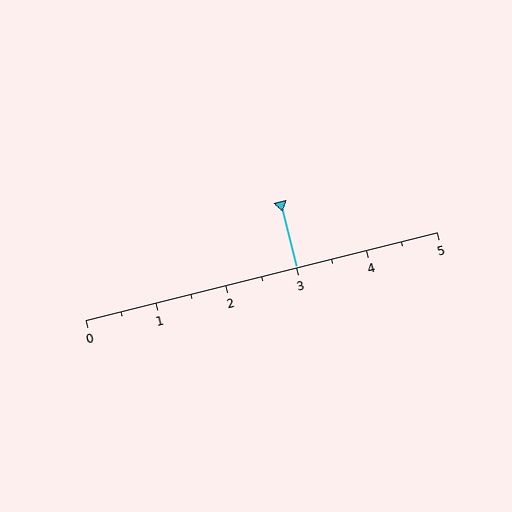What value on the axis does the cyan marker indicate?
The marker indicates approximately 3.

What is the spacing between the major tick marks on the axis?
The major ticks are spaced 1 apart.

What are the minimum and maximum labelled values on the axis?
The axis runs from 0 to 5.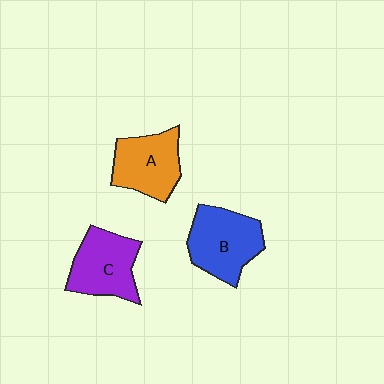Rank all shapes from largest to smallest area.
From largest to smallest: B (blue), C (purple), A (orange).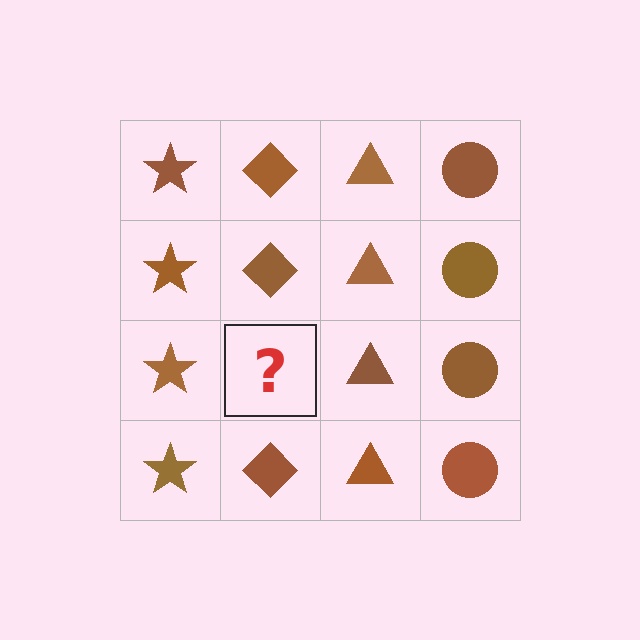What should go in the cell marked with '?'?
The missing cell should contain a brown diamond.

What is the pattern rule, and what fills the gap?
The rule is that each column has a consistent shape. The gap should be filled with a brown diamond.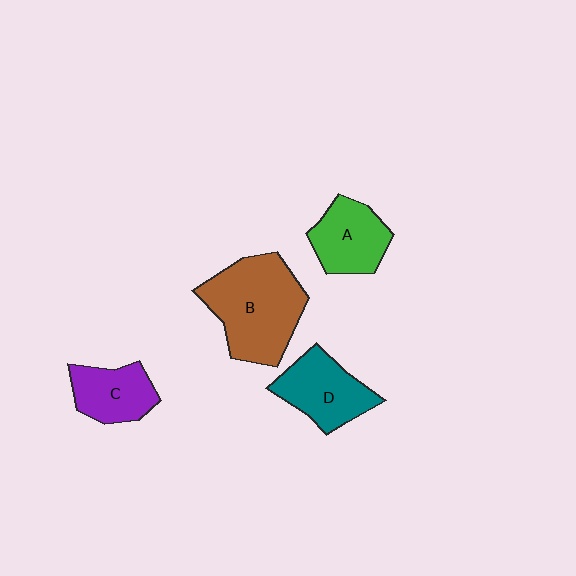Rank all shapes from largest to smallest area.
From largest to smallest: B (brown), D (teal), A (green), C (purple).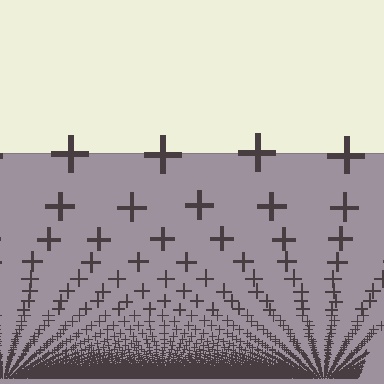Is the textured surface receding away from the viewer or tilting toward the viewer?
The surface appears to tilt toward the viewer. Texture elements get larger and sparser toward the top.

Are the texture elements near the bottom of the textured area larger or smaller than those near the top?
Smaller. The gradient is inverted — elements near the bottom are smaller and denser.